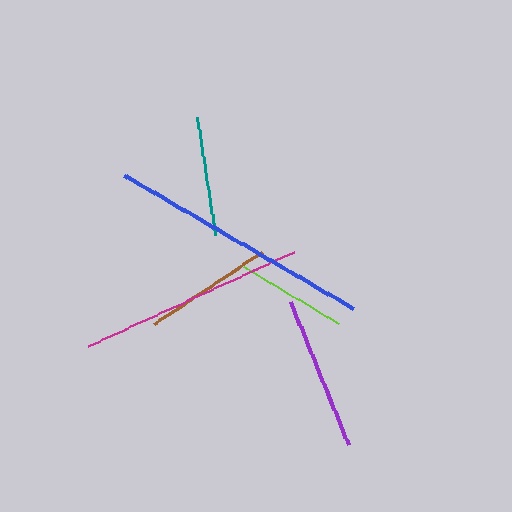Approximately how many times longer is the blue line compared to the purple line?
The blue line is approximately 1.7 times the length of the purple line.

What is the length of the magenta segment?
The magenta segment is approximately 226 pixels long.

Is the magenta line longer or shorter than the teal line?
The magenta line is longer than the teal line.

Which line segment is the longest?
The blue line is the longest at approximately 265 pixels.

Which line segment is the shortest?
The lime line is the shortest at approximately 111 pixels.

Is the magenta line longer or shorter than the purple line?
The magenta line is longer than the purple line.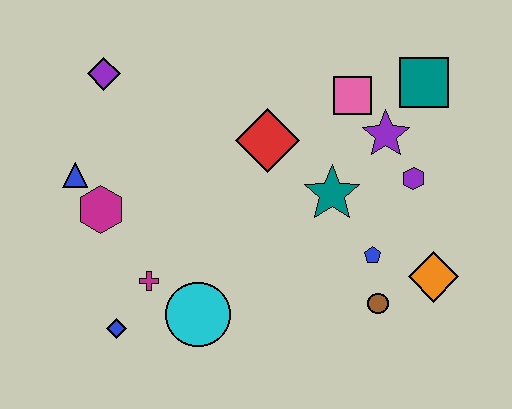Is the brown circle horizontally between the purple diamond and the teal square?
Yes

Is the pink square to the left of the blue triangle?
No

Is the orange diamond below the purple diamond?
Yes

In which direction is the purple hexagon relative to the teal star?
The purple hexagon is to the right of the teal star.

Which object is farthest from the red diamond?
The blue diamond is farthest from the red diamond.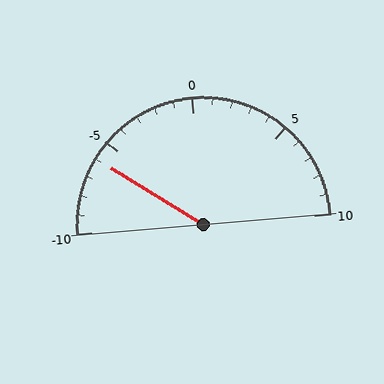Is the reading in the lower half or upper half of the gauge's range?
The reading is in the lower half of the range (-10 to 10).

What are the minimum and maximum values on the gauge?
The gauge ranges from -10 to 10.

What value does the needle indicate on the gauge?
The needle indicates approximately -6.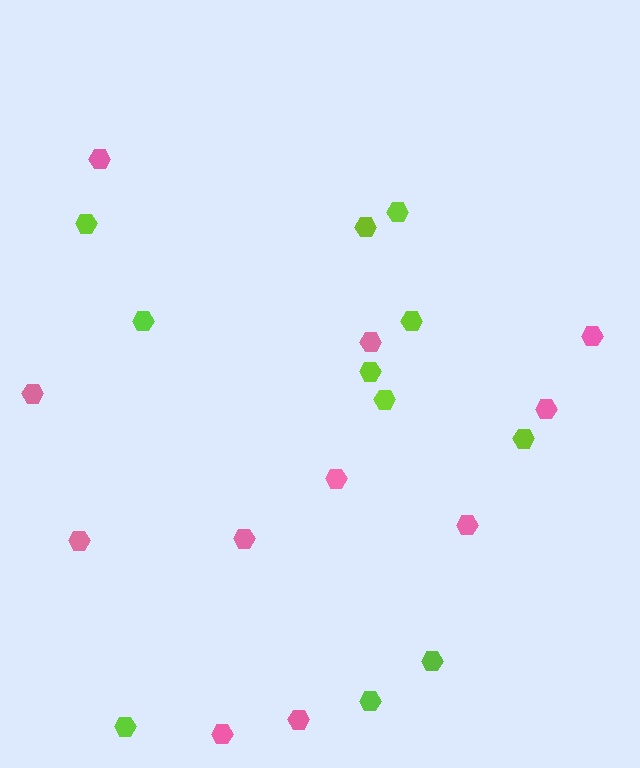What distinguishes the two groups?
There are 2 groups: one group of lime hexagons (11) and one group of pink hexagons (11).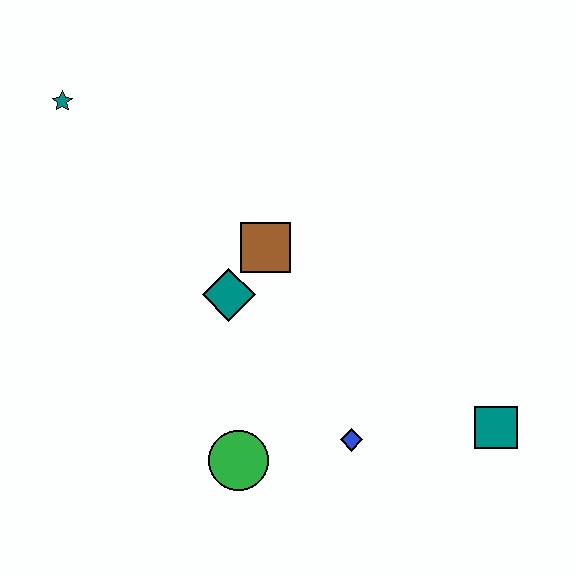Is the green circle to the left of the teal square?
Yes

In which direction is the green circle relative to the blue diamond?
The green circle is to the left of the blue diamond.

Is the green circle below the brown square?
Yes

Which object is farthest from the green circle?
The teal star is farthest from the green circle.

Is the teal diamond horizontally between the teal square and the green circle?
No